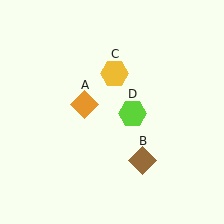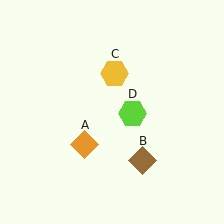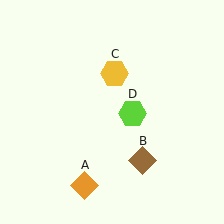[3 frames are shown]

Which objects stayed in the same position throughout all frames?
Brown diamond (object B) and yellow hexagon (object C) and lime hexagon (object D) remained stationary.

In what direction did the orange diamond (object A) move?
The orange diamond (object A) moved down.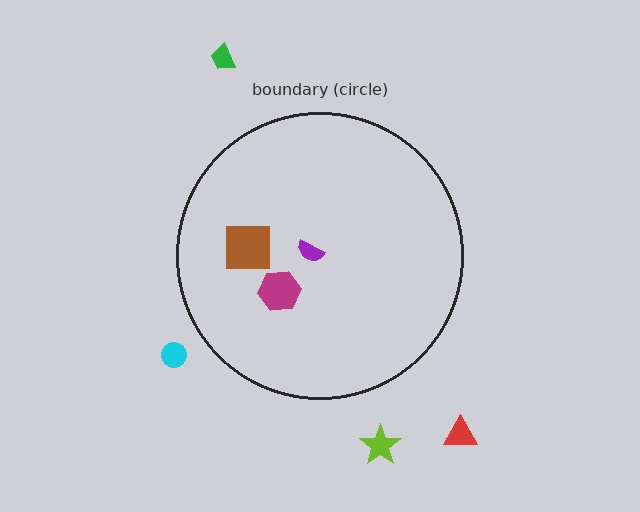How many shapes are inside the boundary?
3 inside, 4 outside.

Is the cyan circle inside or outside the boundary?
Outside.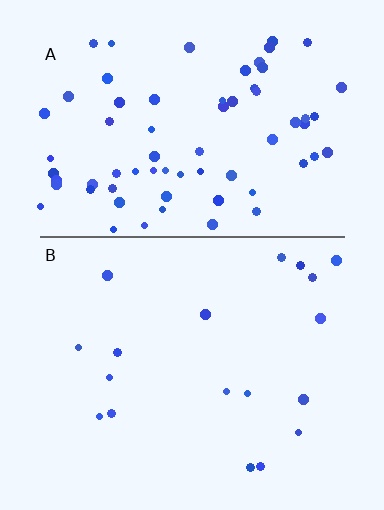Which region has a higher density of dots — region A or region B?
A (the top).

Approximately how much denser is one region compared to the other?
Approximately 3.8× — region A over region B.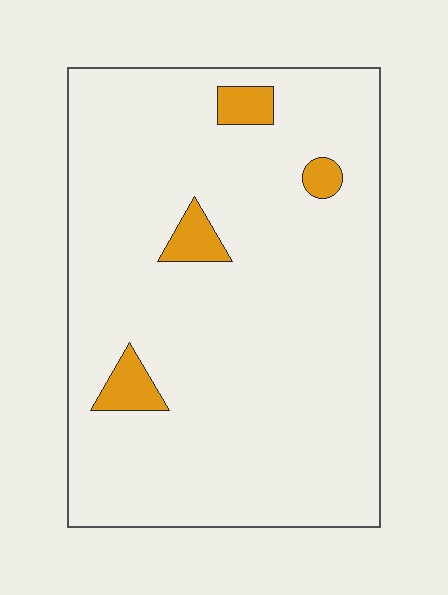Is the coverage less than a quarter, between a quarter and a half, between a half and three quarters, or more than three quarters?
Less than a quarter.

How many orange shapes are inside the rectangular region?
4.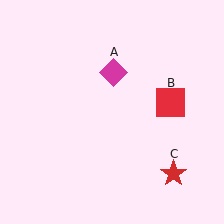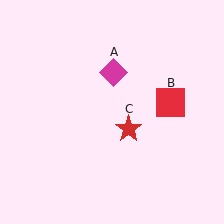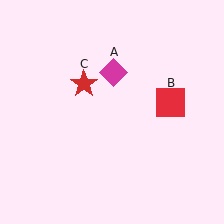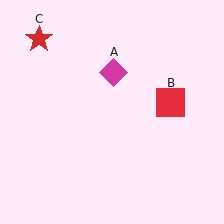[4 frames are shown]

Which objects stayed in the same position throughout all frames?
Magenta diamond (object A) and red square (object B) remained stationary.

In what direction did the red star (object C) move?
The red star (object C) moved up and to the left.